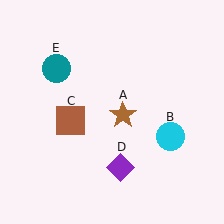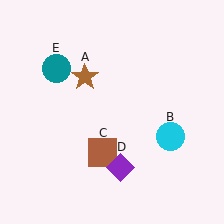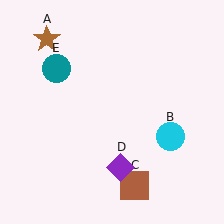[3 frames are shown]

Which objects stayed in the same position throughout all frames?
Cyan circle (object B) and purple diamond (object D) and teal circle (object E) remained stationary.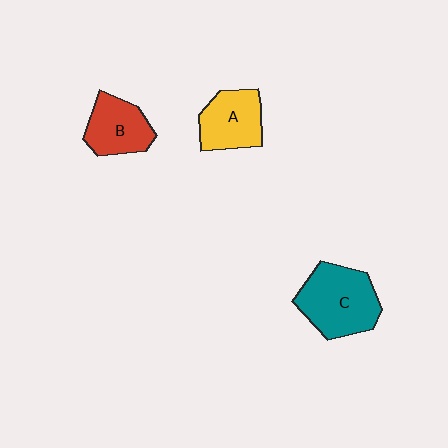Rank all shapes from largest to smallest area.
From largest to smallest: C (teal), A (yellow), B (red).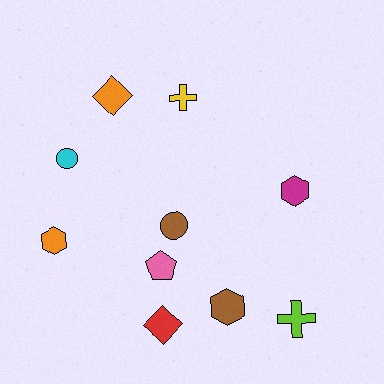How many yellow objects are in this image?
There is 1 yellow object.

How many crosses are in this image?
There are 2 crosses.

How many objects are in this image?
There are 10 objects.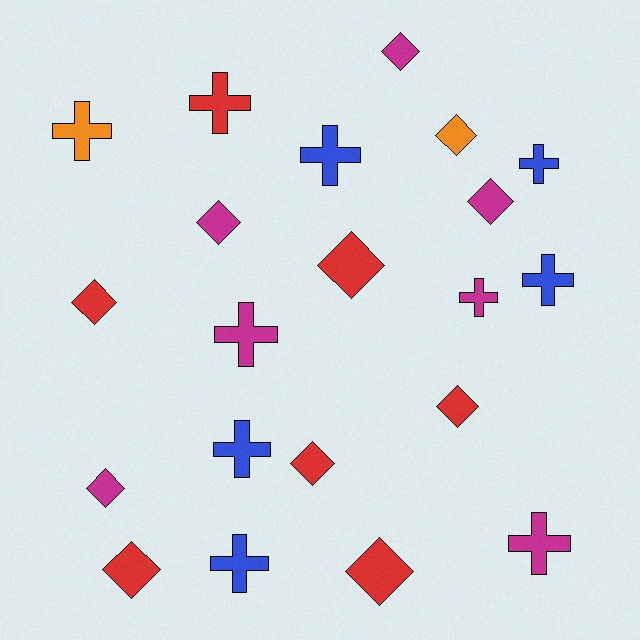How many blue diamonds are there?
There are no blue diamonds.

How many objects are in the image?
There are 21 objects.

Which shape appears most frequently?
Diamond, with 11 objects.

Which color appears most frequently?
Magenta, with 7 objects.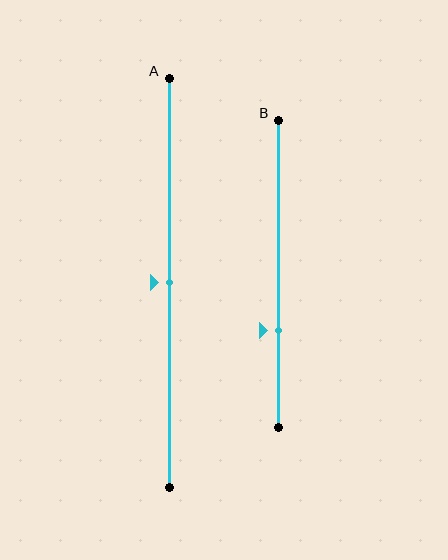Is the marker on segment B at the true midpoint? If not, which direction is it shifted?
No, the marker on segment B is shifted downward by about 18% of the segment length.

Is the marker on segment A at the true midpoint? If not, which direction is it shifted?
Yes, the marker on segment A is at the true midpoint.